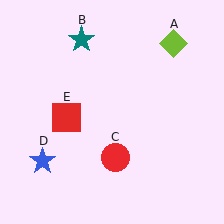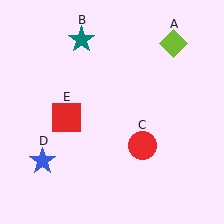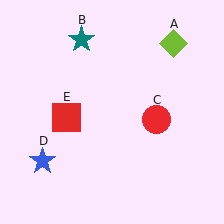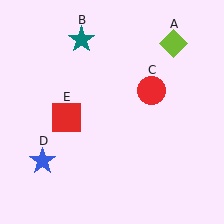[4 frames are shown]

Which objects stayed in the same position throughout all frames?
Lime diamond (object A) and teal star (object B) and blue star (object D) and red square (object E) remained stationary.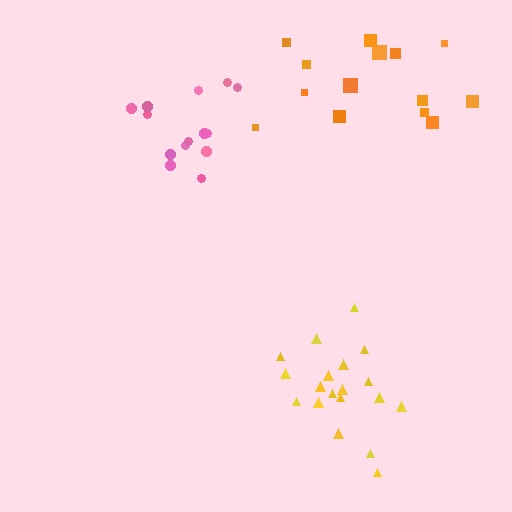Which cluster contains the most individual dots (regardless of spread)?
Yellow (19).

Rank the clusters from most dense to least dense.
pink, yellow, orange.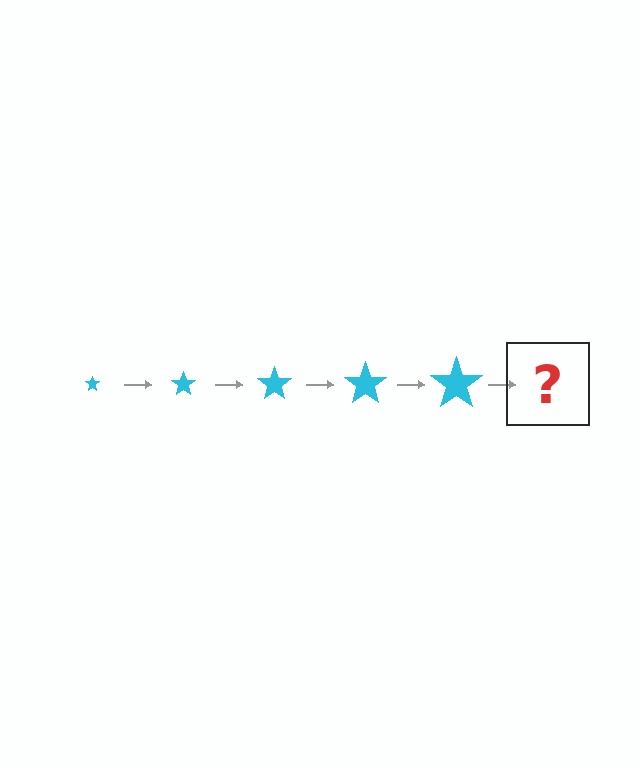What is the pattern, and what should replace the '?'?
The pattern is that the star gets progressively larger each step. The '?' should be a cyan star, larger than the previous one.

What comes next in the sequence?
The next element should be a cyan star, larger than the previous one.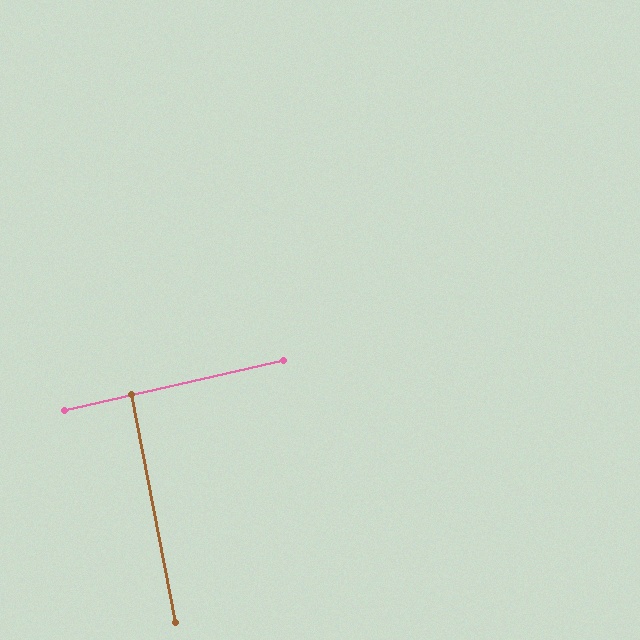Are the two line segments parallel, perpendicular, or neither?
Perpendicular — they meet at approximately 88°.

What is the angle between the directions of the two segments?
Approximately 88 degrees.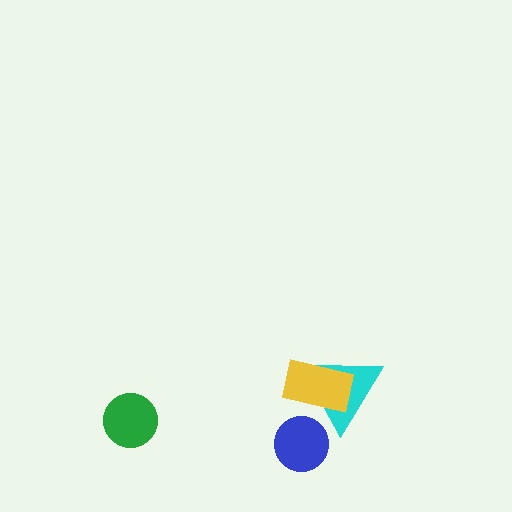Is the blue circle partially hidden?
Yes, it is partially covered by another shape.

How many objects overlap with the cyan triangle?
2 objects overlap with the cyan triangle.